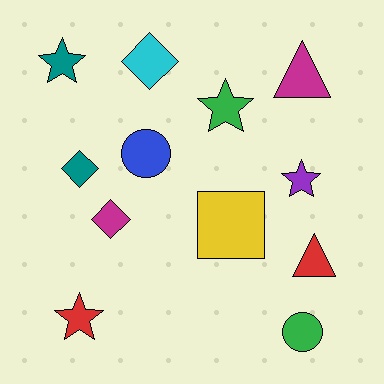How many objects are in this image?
There are 12 objects.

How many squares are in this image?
There is 1 square.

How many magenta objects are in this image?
There are 2 magenta objects.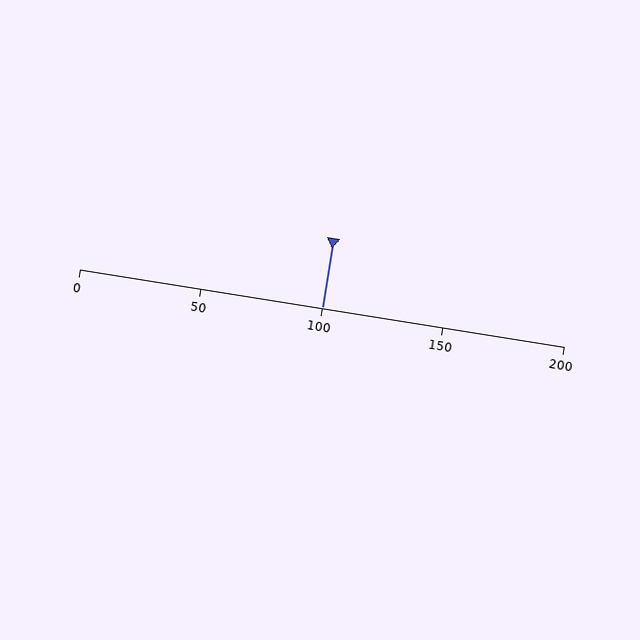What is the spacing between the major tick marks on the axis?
The major ticks are spaced 50 apart.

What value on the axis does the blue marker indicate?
The marker indicates approximately 100.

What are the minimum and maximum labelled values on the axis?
The axis runs from 0 to 200.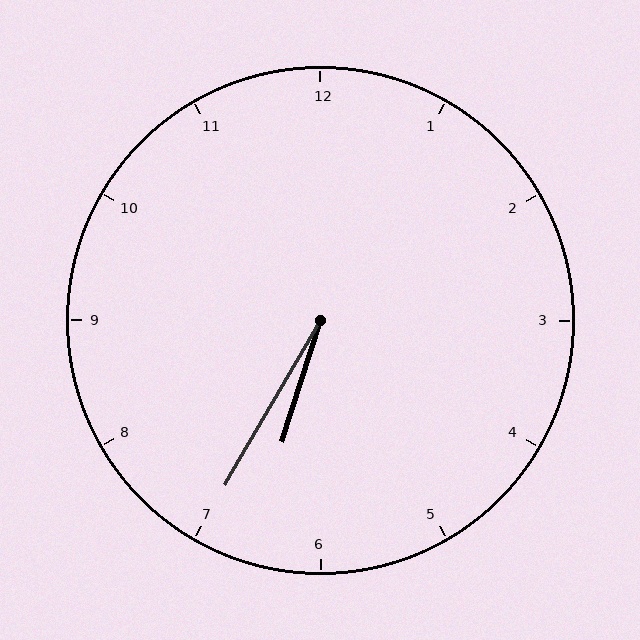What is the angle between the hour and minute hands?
Approximately 12 degrees.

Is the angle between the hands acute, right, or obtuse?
It is acute.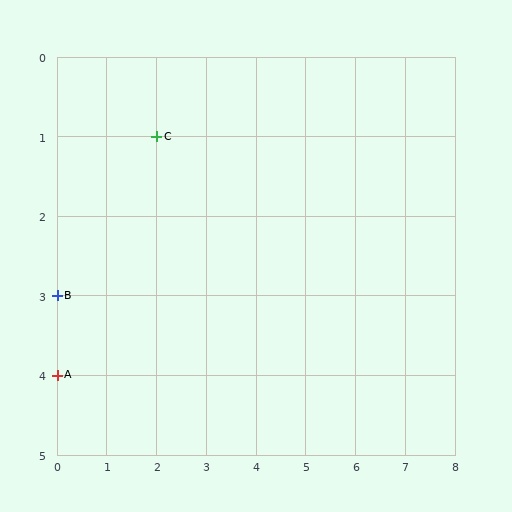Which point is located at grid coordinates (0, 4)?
Point A is at (0, 4).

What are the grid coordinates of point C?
Point C is at grid coordinates (2, 1).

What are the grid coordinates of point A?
Point A is at grid coordinates (0, 4).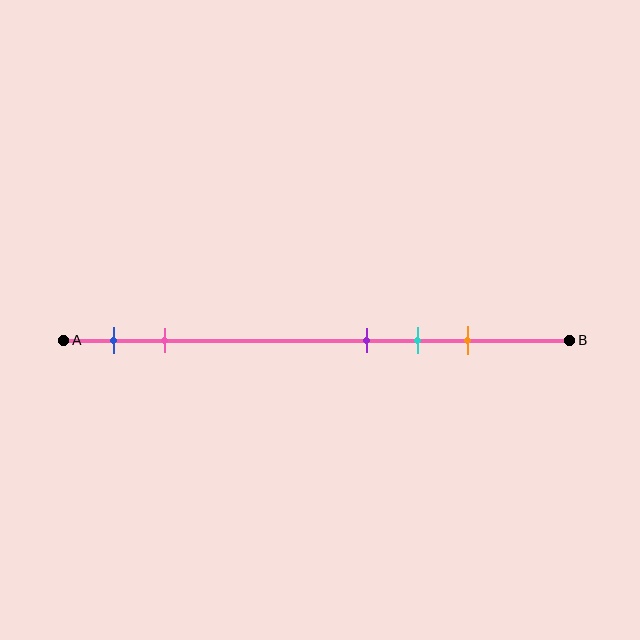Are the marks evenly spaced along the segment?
No, the marks are not evenly spaced.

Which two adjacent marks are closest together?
The purple and cyan marks are the closest adjacent pair.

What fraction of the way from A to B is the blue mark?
The blue mark is approximately 10% (0.1) of the way from A to B.